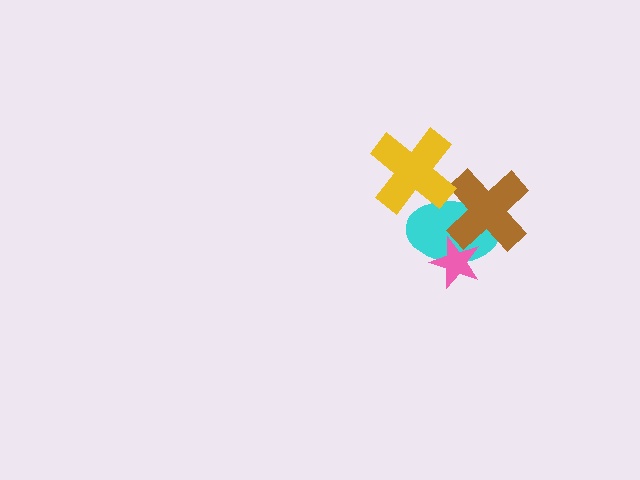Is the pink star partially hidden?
Yes, it is partially covered by another shape.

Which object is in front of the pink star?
The brown cross is in front of the pink star.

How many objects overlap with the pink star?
2 objects overlap with the pink star.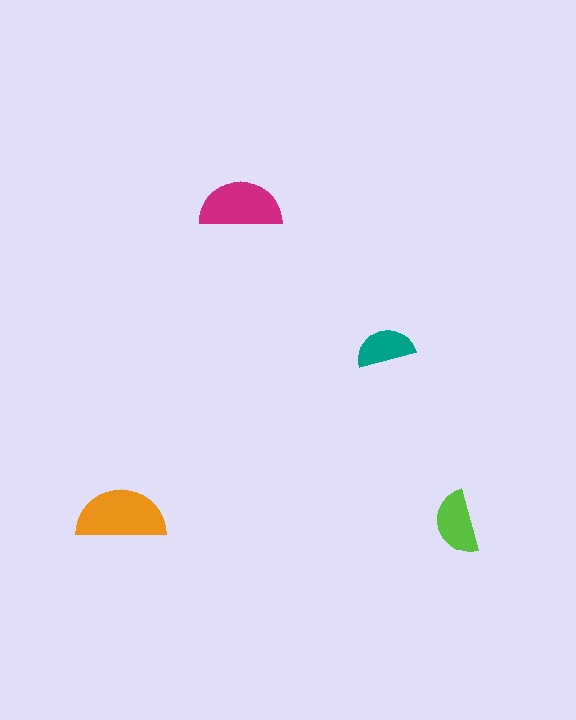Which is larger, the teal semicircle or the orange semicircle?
The orange one.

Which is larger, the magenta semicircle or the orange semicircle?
The orange one.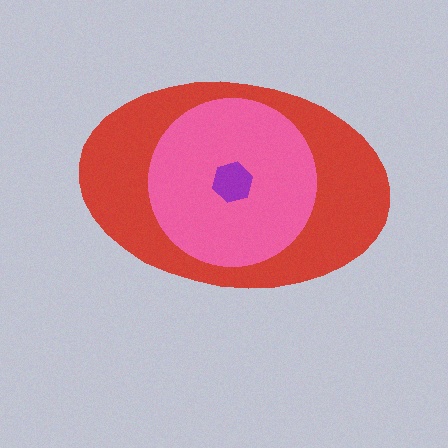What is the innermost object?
The purple hexagon.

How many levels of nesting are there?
3.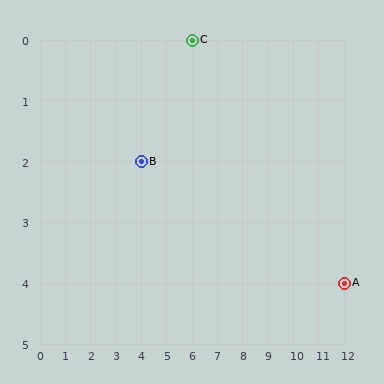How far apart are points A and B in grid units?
Points A and B are 8 columns and 2 rows apart (about 8.2 grid units diagonally).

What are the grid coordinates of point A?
Point A is at grid coordinates (12, 4).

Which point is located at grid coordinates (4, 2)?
Point B is at (4, 2).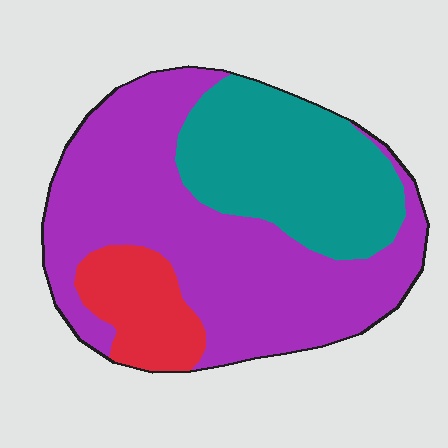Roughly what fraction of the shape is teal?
Teal takes up about one third (1/3) of the shape.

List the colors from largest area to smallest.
From largest to smallest: purple, teal, red.